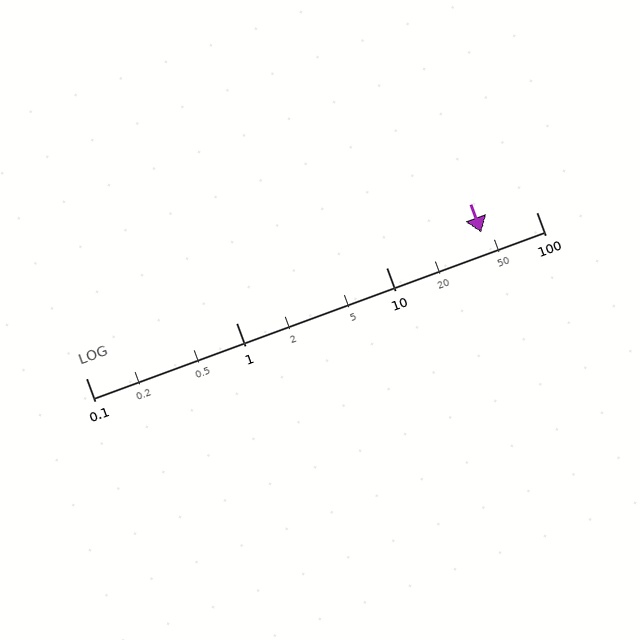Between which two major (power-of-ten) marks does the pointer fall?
The pointer is between 10 and 100.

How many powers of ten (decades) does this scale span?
The scale spans 3 decades, from 0.1 to 100.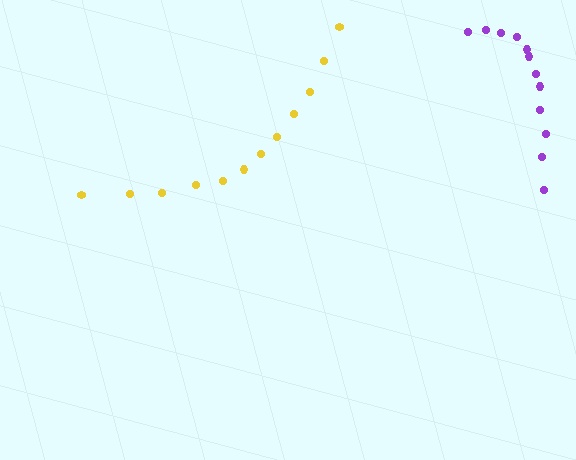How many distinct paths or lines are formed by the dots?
There are 2 distinct paths.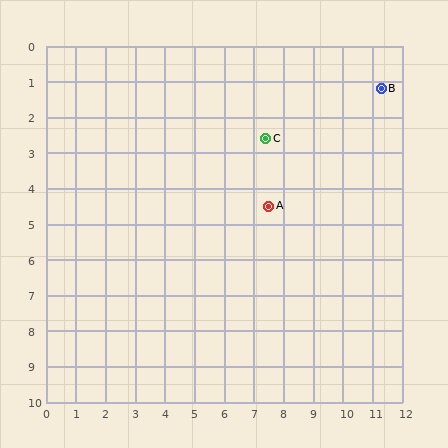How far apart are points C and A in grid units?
Points C and A are about 1.9 grid units apart.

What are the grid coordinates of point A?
Point A is at approximately (7.5, 4.5).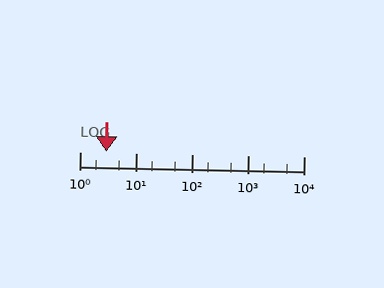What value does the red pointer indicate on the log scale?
The pointer indicates approximately 3.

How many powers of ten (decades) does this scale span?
The scale spans 4 decades, from 1 to 10000.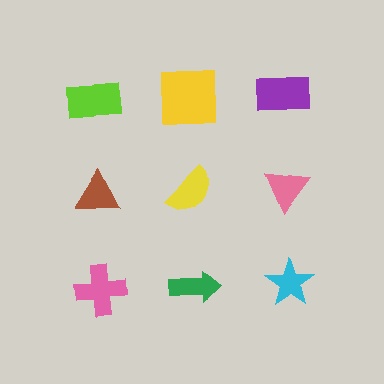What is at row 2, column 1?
A brown triangle.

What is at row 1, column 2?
A yellow square.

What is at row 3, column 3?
A cyan star.